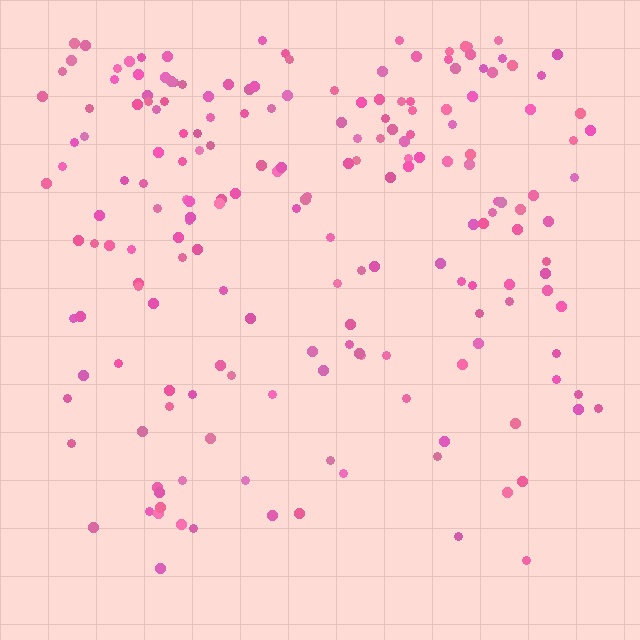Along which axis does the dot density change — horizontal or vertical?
Vertical.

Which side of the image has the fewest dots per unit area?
The bottom.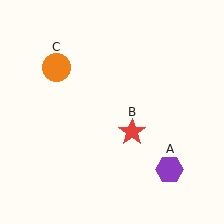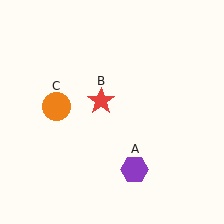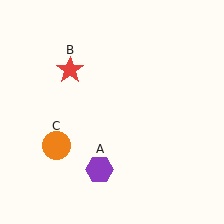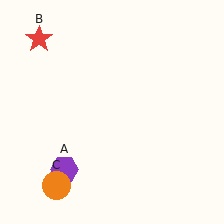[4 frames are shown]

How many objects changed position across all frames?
3 objects changed position: purple hexagon (object A), red star (object B), orange circle (object C).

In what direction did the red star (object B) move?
The red star (object B) moved up and to the left.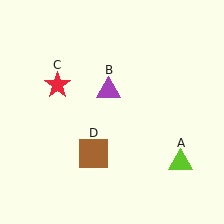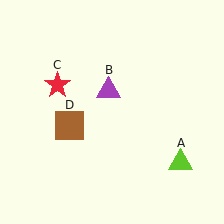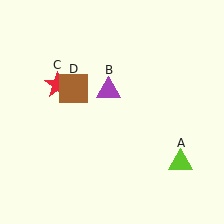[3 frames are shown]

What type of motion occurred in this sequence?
The brown square (object D) rotated clockwise around the center of the scene.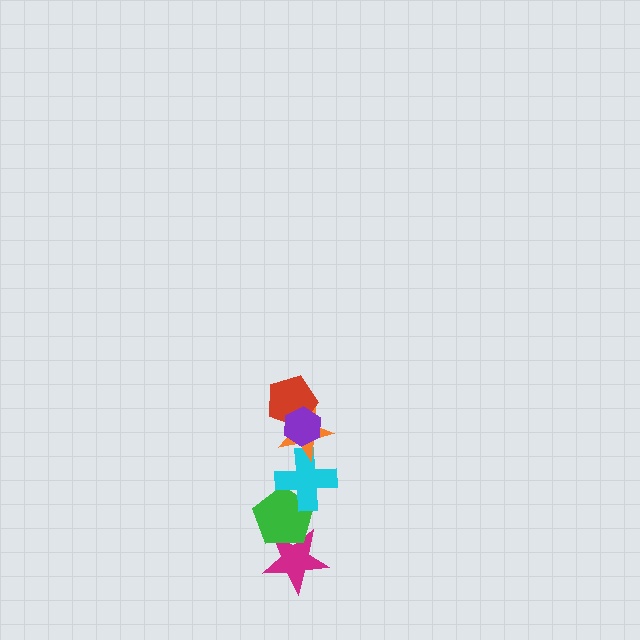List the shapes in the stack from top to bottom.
From top to bottom: the purple hexagon, the red pentagon, the orange star, the cyan cross, the green pentagon, the magenta star.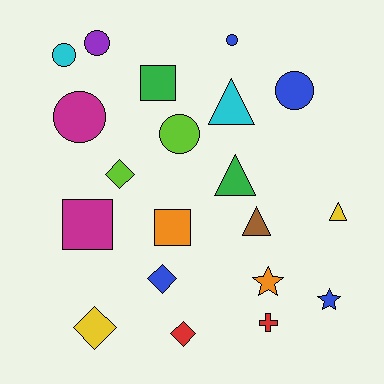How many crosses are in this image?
There is 1 cross.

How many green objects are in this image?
There are 2 green objects.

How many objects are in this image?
There are 20 objects.